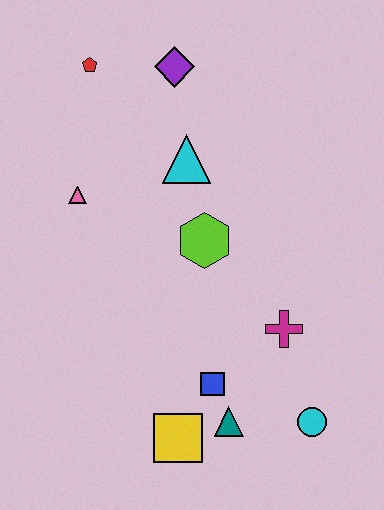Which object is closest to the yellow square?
The teal triangle is closest to the yellow square.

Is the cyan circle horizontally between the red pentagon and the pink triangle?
No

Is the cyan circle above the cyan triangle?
No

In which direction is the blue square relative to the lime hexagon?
The blue square is below the lime hexagon.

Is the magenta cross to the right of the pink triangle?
Yes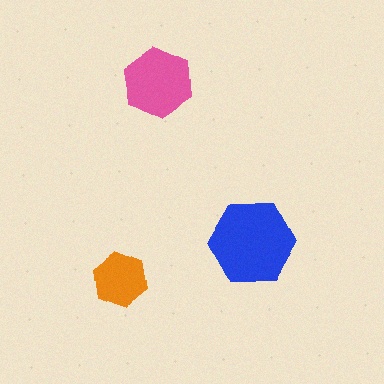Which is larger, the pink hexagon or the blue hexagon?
The blue one.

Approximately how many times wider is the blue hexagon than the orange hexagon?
About 1.5 times wider.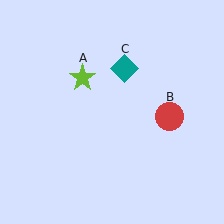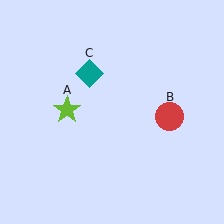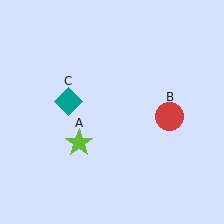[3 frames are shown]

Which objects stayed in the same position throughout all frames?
Red circle (object B) remained stationary.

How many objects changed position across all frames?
2 objects changed position: lime star (object A), teal diamond (object C).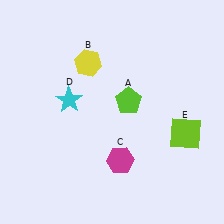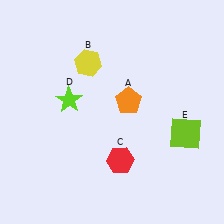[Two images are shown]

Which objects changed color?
A changed from lime to orange. C changed from magenta to red. D changed from cyan to lime.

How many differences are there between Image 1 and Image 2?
There are 3 differences between the two images.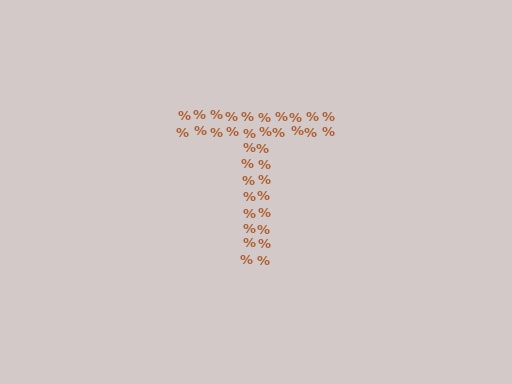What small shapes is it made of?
It is made of small percent signs.